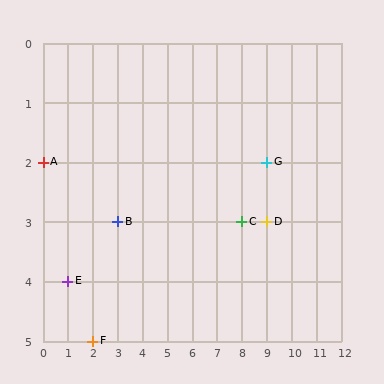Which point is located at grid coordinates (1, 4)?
Point E is at (1, 4).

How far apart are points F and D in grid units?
Points F and D are 7 columns and 2 rows apart (about 7.3 grid units diagonally).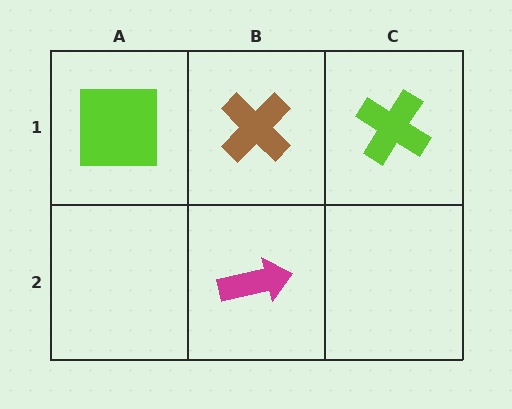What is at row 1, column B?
A brown cross.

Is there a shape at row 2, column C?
No, that cell is empty.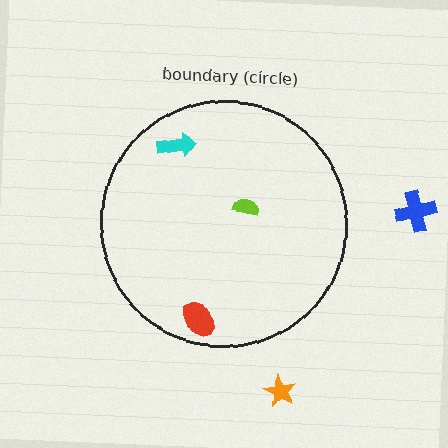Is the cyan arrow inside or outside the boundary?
Inside.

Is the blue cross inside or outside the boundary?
Outside.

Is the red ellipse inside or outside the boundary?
Inside.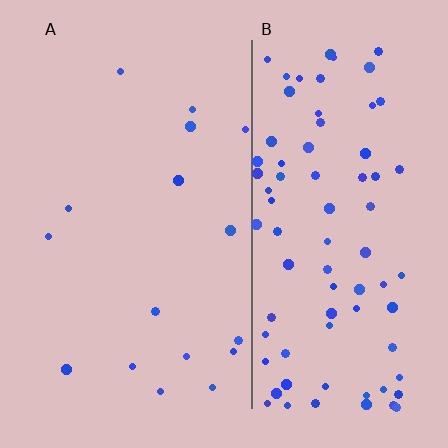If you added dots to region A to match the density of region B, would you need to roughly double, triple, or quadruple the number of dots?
Approximately quadruple.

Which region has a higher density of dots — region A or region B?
B (the right).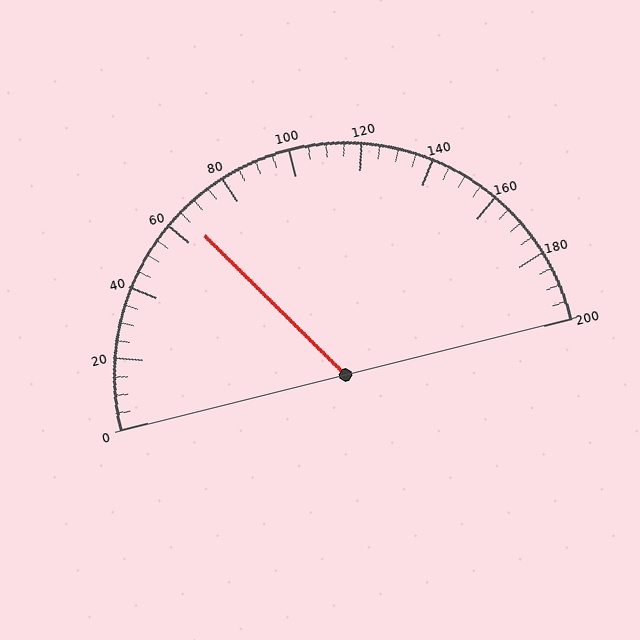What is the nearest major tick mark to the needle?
The nearest major tick mark is 60.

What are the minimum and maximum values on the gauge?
The gauge ranges from 0 to 200.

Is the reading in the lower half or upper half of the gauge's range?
The reading is in the lower half of the range (0 to 200).